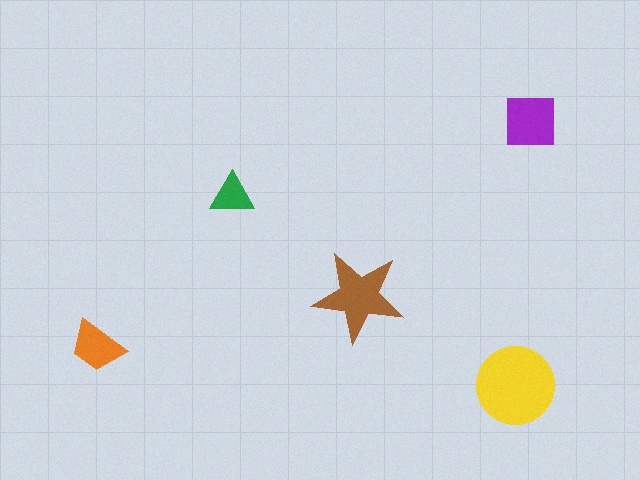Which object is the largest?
The yellow circle.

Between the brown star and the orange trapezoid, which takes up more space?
The brown star.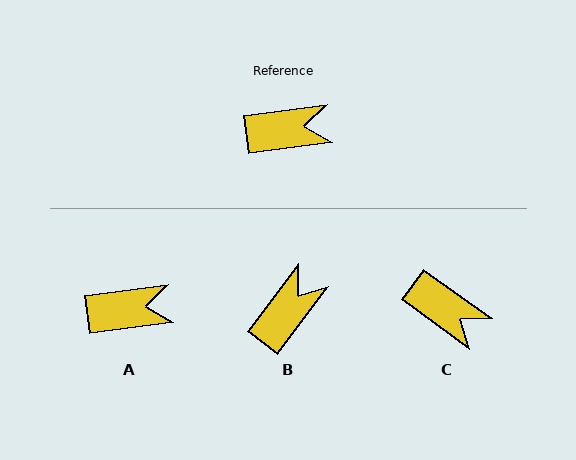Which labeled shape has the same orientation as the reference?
A.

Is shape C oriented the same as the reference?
No, it is off by about 43 degrees.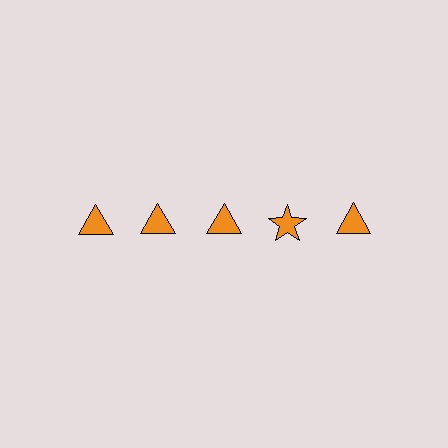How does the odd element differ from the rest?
It has a different shape: star instead of triangle.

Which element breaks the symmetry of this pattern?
The orange star in the top row, second from right column breaks the symmetry. All other shapes are orange triangles.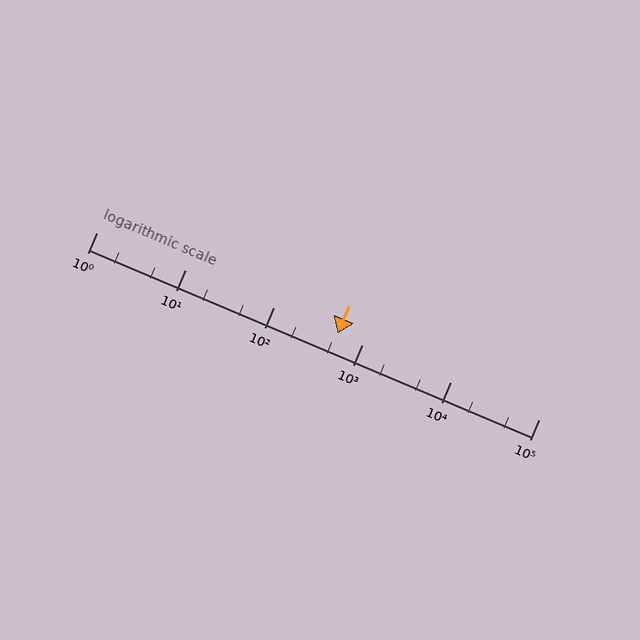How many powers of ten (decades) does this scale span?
The scale spans 5 decades, from 1 to 100000.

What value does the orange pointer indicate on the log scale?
The pointer indicates approximately 530.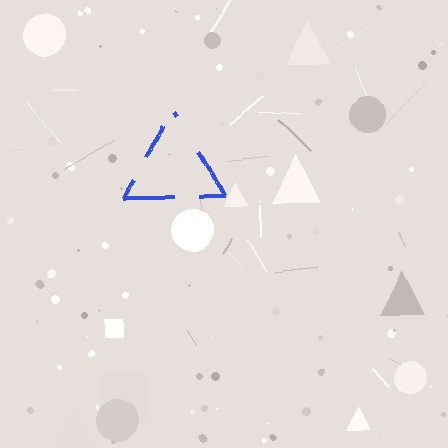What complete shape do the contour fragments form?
The contour fragments form a triangle.